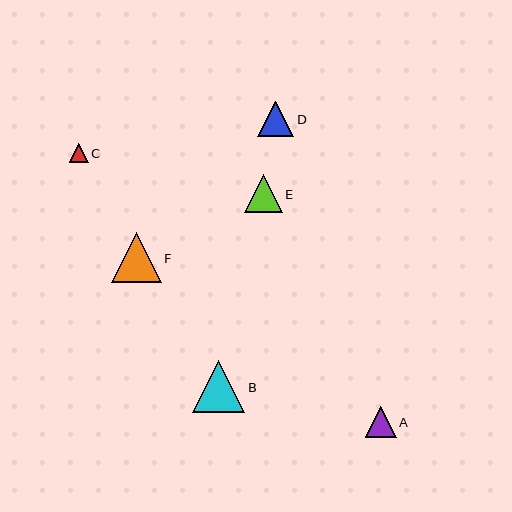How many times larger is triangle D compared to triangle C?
Triangle D is approximately 1.9 times the size of triangle C.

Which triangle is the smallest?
Triangle C is the smallest with a size of approximately 19 pixels.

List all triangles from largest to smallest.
From largest to smallest: B, F, E, D, A, C.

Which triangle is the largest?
Triangle B is the largest with a size of approximately 52 pixels.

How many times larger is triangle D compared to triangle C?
Triangle D is approximately 1.9 times the size of triangle C.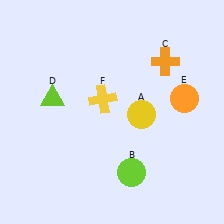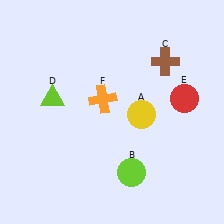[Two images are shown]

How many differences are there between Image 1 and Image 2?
There are 3 differences between the two images.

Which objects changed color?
C changed from orange to brown. E changed from orange to red. F changed from yellow to orange.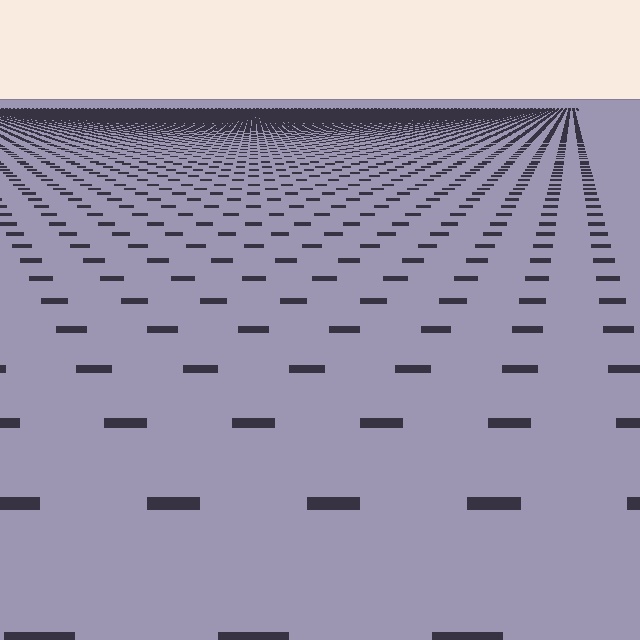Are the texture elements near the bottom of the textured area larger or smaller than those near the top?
Larger. Near the bottom, elements are closer to the viewer and appear at a bigger on-screen size.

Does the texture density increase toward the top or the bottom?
Density increases toward the top.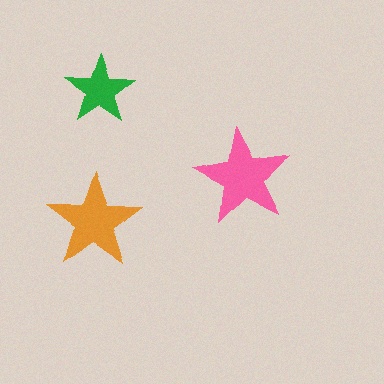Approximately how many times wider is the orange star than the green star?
About 1.5 times wider.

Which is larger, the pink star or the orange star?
The pink one.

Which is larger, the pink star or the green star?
The pink one.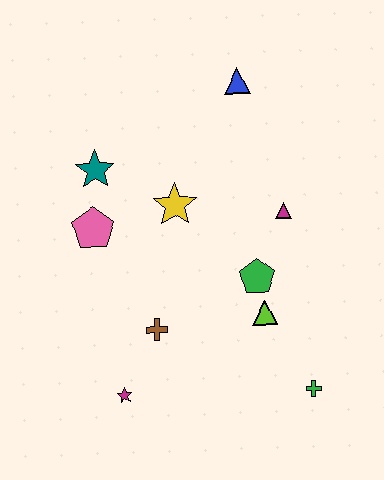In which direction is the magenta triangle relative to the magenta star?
The magenta triangle is above the magenta star.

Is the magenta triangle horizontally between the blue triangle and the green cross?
Yes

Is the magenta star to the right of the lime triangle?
No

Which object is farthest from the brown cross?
The blue triangle is farthest from the brown cross.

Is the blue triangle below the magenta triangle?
No